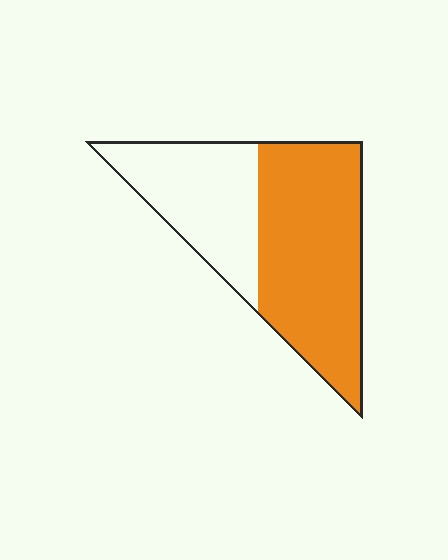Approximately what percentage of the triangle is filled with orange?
Approximately 60%.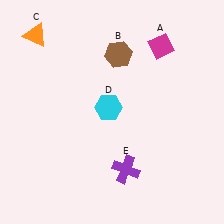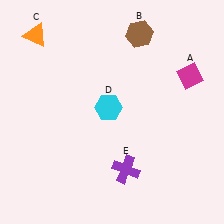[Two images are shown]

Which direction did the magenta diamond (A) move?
The magenta diamond (A) moved down.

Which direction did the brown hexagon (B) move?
The brown hexagon (B) moved right.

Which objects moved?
The objects that moved are: the magenta diamond (A), the brown hexagon (B).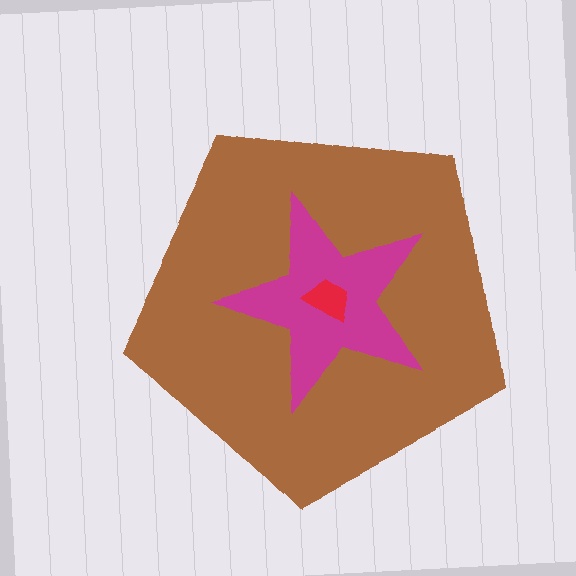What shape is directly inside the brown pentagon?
The magenta star.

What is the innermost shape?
The red trapezoid.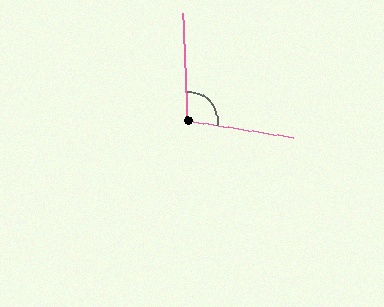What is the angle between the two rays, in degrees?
Approximately 102 degrees.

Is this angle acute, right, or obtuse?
It is obtuse.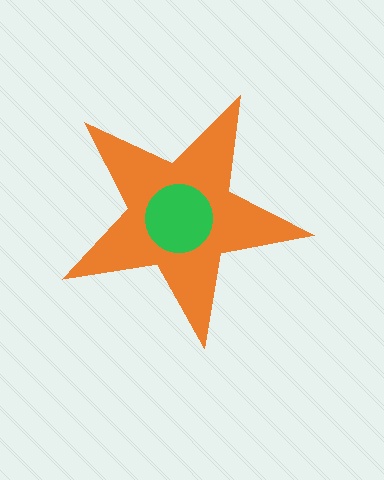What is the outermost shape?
The orange star.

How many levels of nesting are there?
2.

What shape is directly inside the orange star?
The green circle.